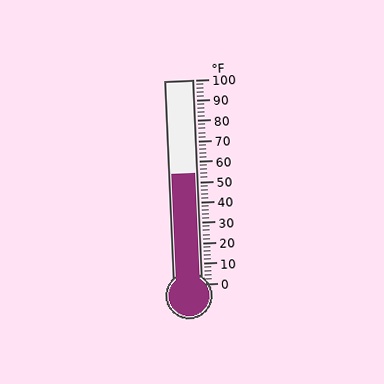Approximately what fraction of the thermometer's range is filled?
The thermometer is filled to approximately 55% of its range.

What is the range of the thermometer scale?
The thermometer scale ranges from 0°F to 100°F.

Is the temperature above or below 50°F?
The temperature is above 50°F.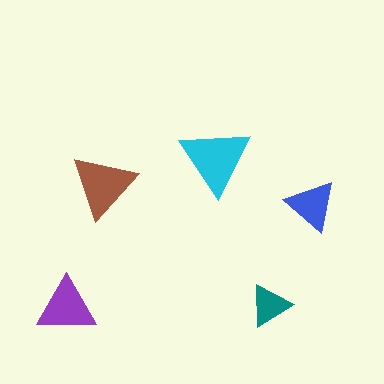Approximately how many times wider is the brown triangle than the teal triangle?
About 1.5 times wider.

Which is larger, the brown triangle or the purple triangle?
The brown one.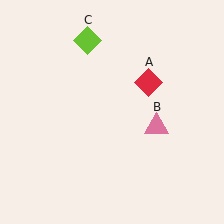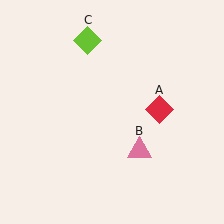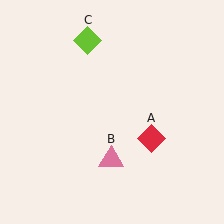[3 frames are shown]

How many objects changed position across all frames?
2 objects changed position: red diamond (object A), pink triangle (object B).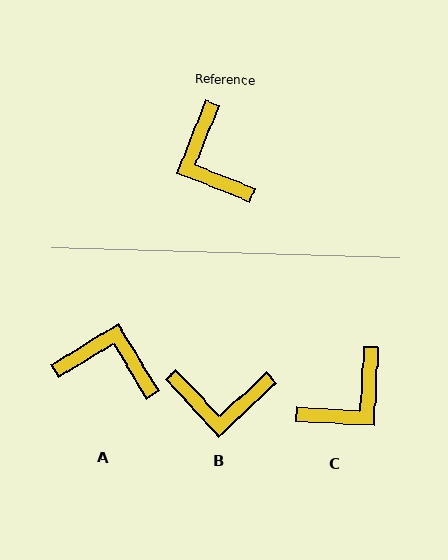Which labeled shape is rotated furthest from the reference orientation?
A, about 127 degrees away.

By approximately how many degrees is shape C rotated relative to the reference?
Approximately 109 degrees counter-clockwise.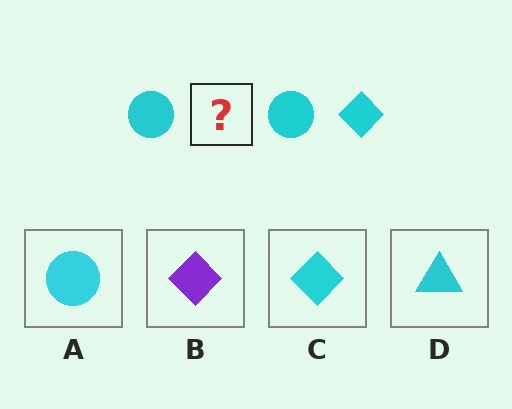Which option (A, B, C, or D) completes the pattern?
C.